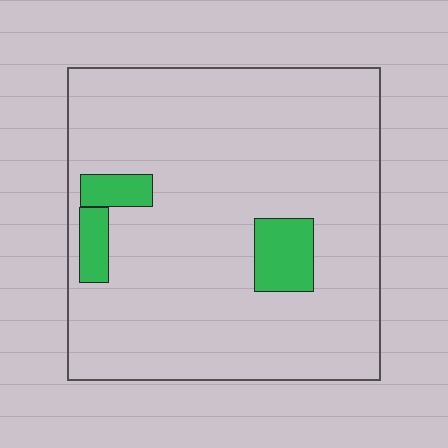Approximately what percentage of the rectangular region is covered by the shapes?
Approximately 10%.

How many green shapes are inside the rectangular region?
3.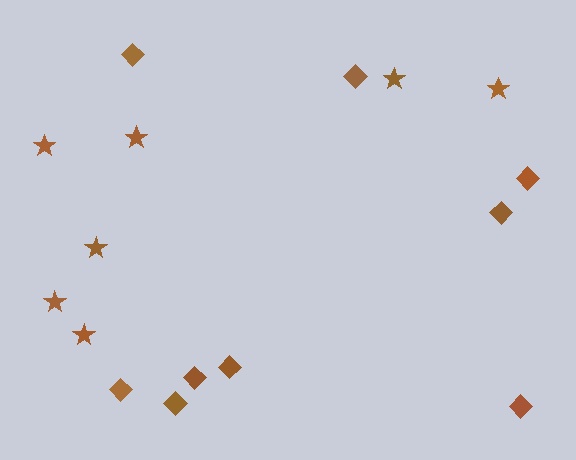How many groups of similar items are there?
There are 2 groups: one group of diamonds (9) and one group of stars (7).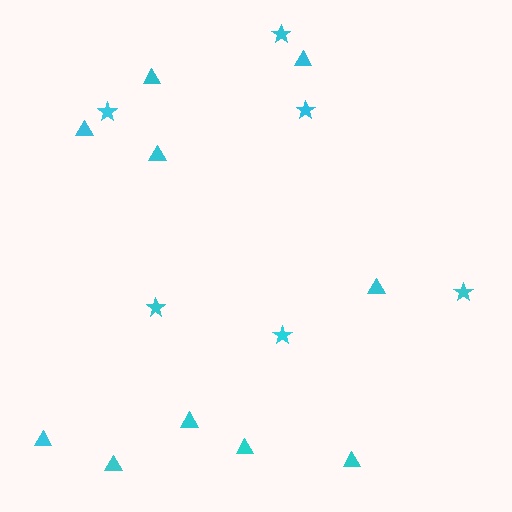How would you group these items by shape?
There are 2 groups: one group of triangles (10) and one group of stars (6).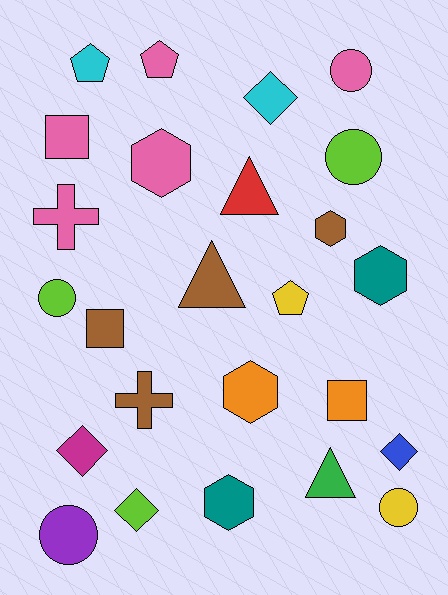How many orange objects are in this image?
There are 2 orange objects.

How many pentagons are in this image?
There are 3 pentagons.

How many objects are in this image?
There are 25 objects.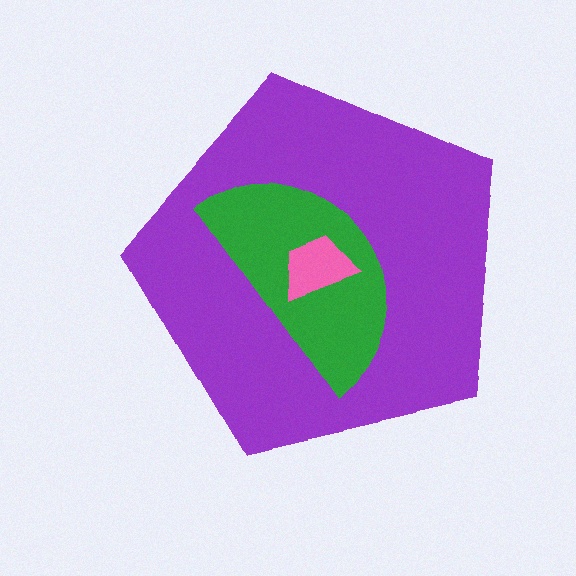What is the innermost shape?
The pink trapezoid.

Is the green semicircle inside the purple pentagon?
Yes.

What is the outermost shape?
The purple pentagon.